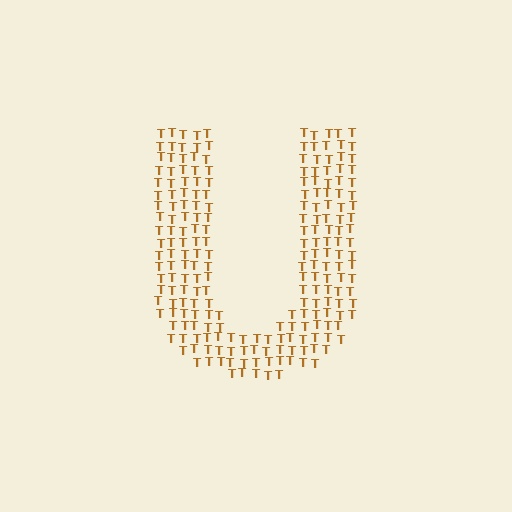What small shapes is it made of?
It is made of small letter T's.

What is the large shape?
The large shape is the letter U.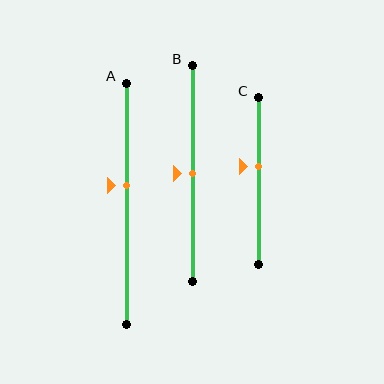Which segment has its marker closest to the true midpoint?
Segment B has its marker closest to the true midpoint.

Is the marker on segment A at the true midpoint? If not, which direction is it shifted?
No, the marker on segment A is shifted upward by about 8% of the segment length.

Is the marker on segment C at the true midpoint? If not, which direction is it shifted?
No, the marker on segment C is shifted upward by about 9% of the segment length.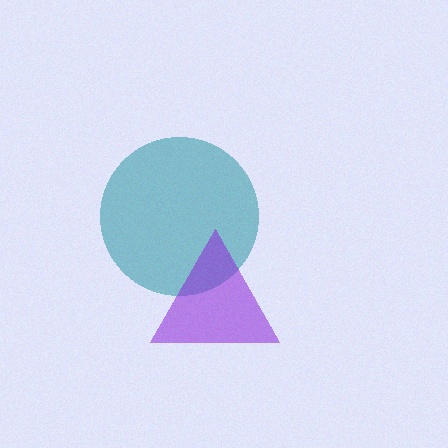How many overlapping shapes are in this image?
There are 2 overlapping shapes in the image.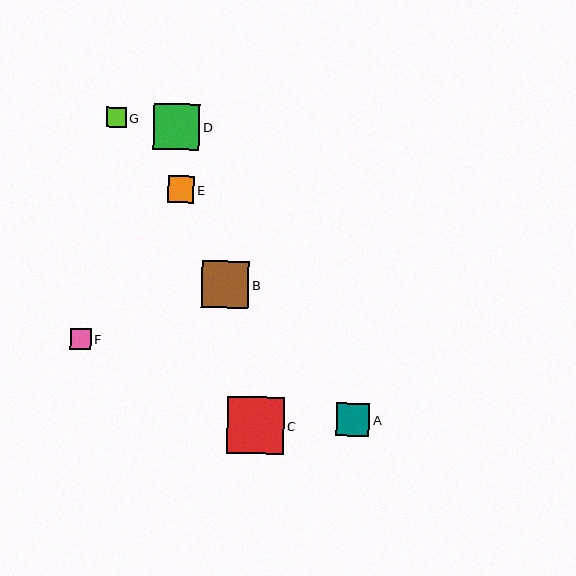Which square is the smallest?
Square G is the smallest with a size of approximately 19 pixels.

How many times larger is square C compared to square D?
Square C is approximately 1.2 times the size of square D.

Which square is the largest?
Square C is the largest with a size of approximately 57 pixels.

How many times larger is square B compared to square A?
Square B is approximately 1.4 times the size of square A.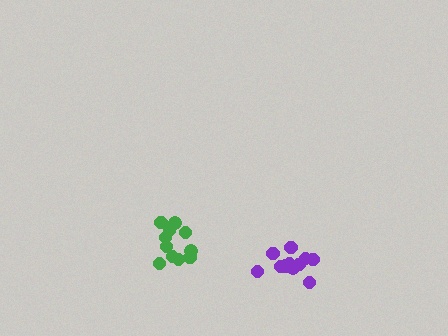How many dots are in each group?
Group 1: 11 dots, Group 2: 11 dots (22 total).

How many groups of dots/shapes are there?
There are 2 groups.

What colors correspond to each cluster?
The clusters are colored: green, purple.